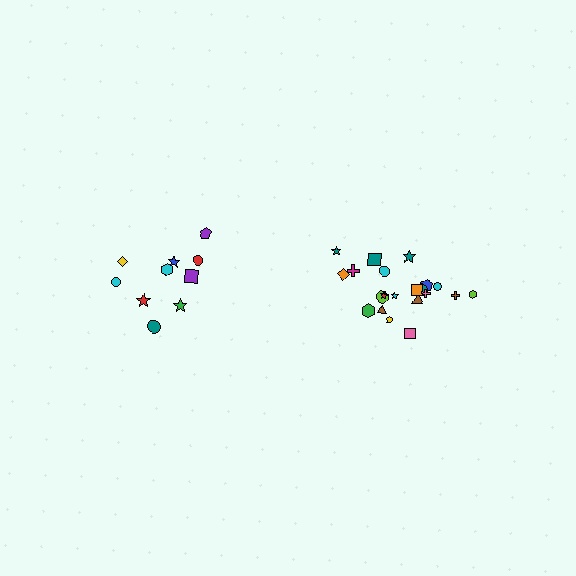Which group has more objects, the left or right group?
The right group.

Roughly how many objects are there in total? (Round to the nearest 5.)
Roughly 30 objects in total.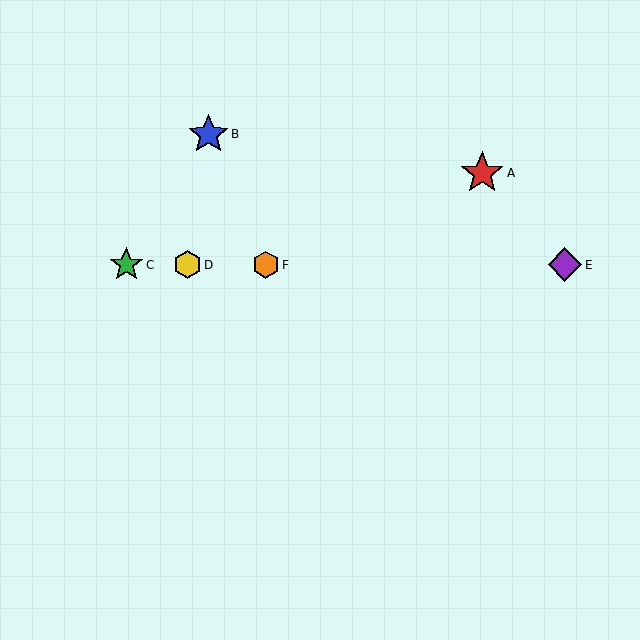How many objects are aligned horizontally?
4 objects (C, D, E, F) are aligned horizontally.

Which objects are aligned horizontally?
Objects C, D, E, F are aligned horizontally.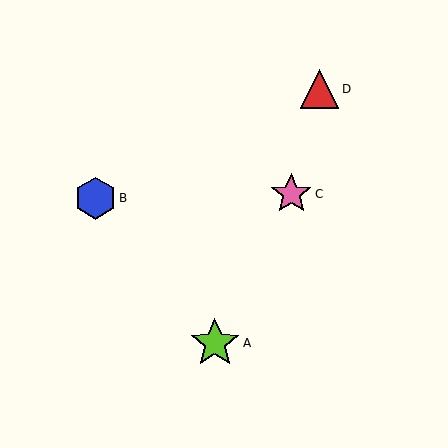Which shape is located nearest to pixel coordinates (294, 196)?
The pink star (labeled C) at (291, 194) is nearest to that location.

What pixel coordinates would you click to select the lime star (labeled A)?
Click at (215, 343) to select the lime star A.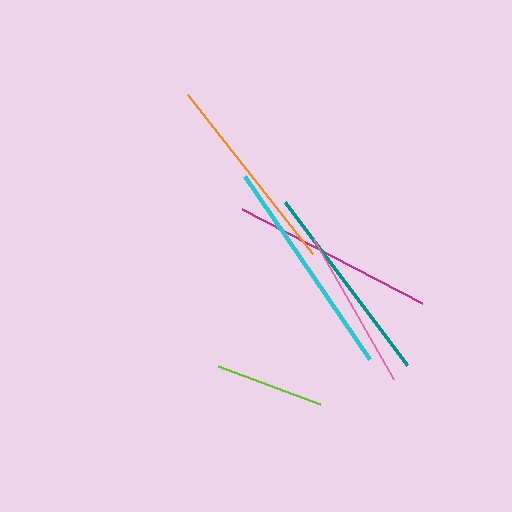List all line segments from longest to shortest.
From longest to shortest: cyan, teal, magenta, orange, pink, lime.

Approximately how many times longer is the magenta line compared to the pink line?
The magenta line is approximately 1.3 times the length of the pink line.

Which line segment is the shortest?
The lime line is the shortest at approximately 109 pixels.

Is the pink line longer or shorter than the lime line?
The pink line is longer than the lime line.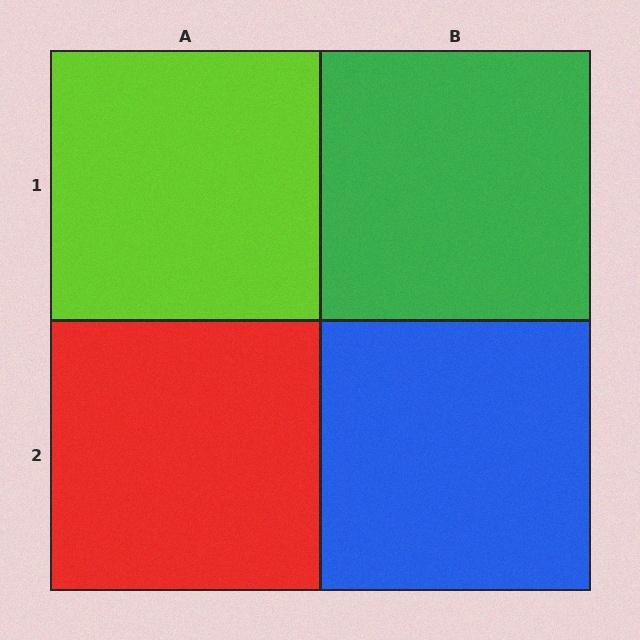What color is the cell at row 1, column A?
Lime.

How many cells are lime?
1 cell is lime.